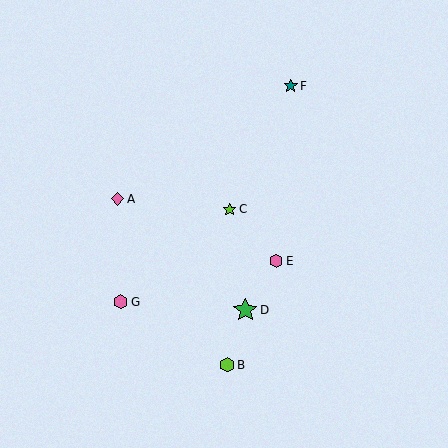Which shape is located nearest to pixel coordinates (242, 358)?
The lime hexagon (labeled B) at (227, 365) is nearest to that location.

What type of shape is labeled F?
Shape F is a teal star.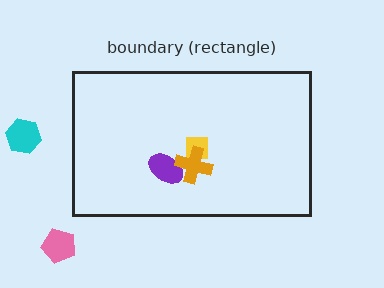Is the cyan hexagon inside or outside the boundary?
Outside.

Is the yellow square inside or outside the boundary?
Inside.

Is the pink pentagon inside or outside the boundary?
Outside.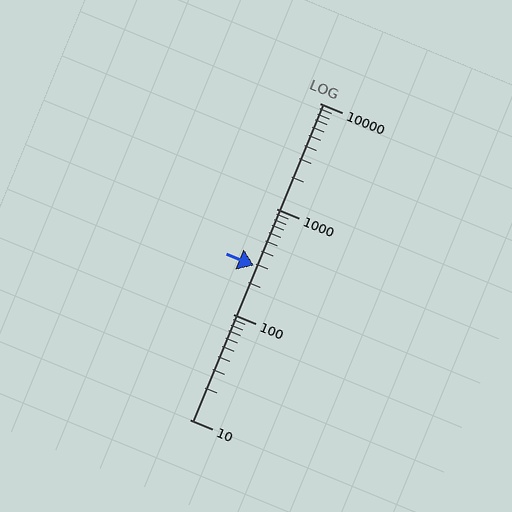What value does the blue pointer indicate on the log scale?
The pointer indicates approximately 290.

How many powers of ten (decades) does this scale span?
The scale spans 3 decades, from 10 to 10000.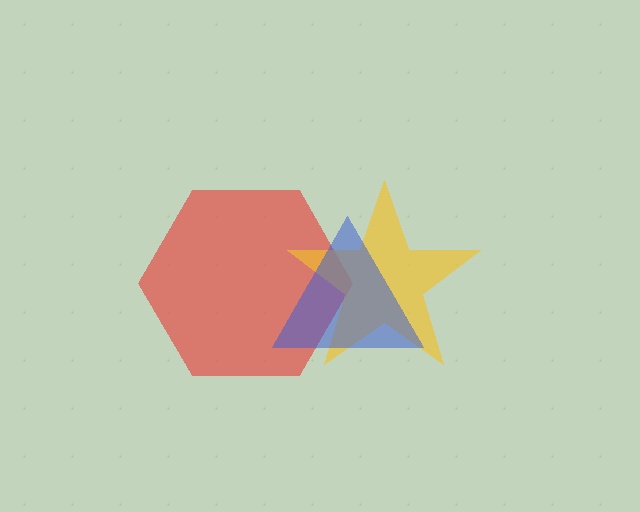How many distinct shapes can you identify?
There are 3 distinct shapes: a red hexagon, a yellow star, a blue triangle.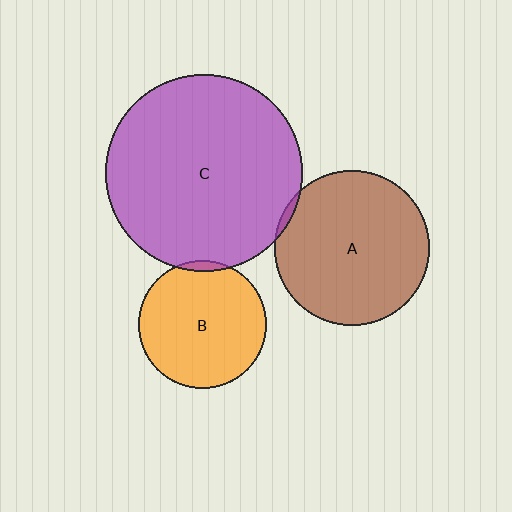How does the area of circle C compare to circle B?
Approximately 2.4 times.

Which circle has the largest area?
Circle C (purple).